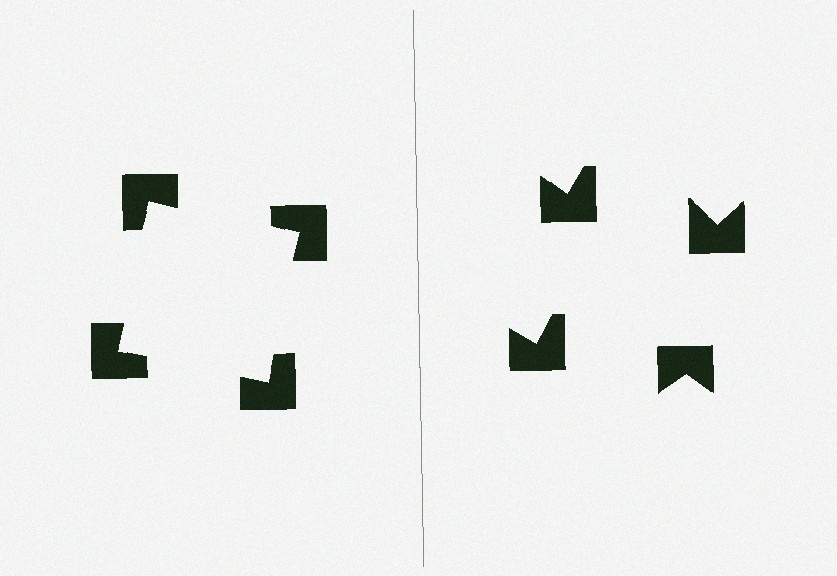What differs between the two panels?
The notched squares are positioned identically on both sides; only the wedge orientations differ. On the left they align to a square; on the right they are misaligned.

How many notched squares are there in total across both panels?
8 — 4 on each side.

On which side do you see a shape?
An illusory square appears on the left side. On the right side the wedge cuts are rotated, so no coherent shape forms.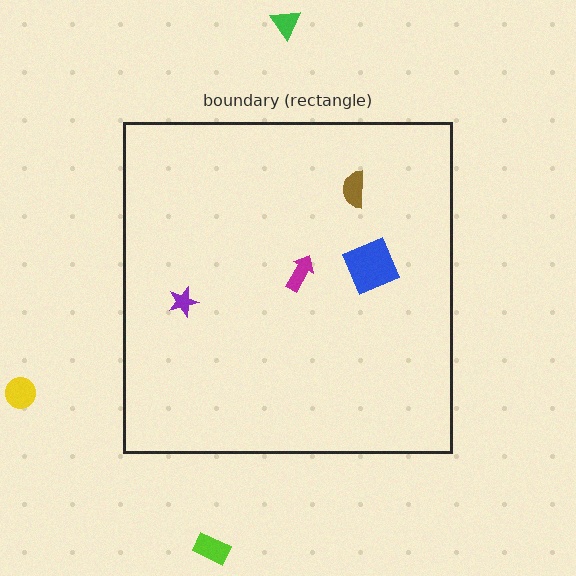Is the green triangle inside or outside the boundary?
Outside.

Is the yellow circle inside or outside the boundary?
Outside.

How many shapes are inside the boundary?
4 inside, 3 outside.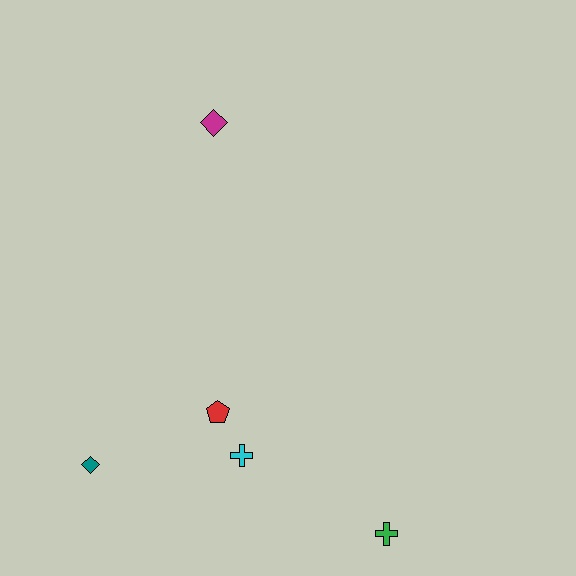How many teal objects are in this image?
There is 1 teal object.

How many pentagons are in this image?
There is 1 pentagon.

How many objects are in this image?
There are 5 objects.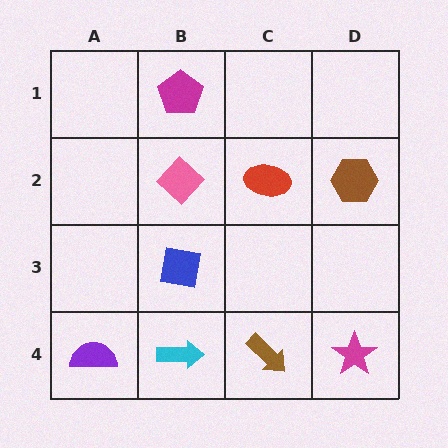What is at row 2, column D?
A brown hexagon.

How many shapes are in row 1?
1 shape.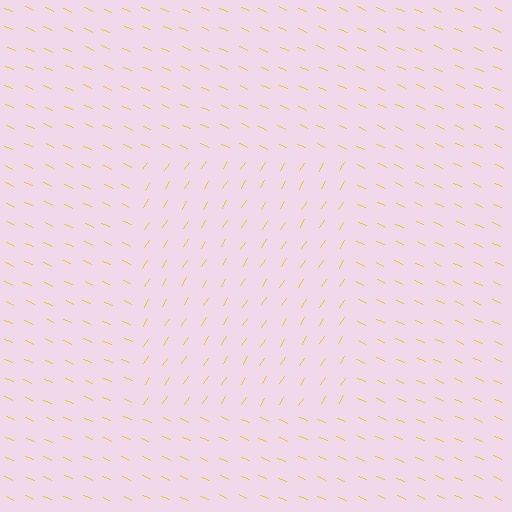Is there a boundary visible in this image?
Yes, there is a texture boundary formed by a change in line orientation.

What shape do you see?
I see a rectangle.